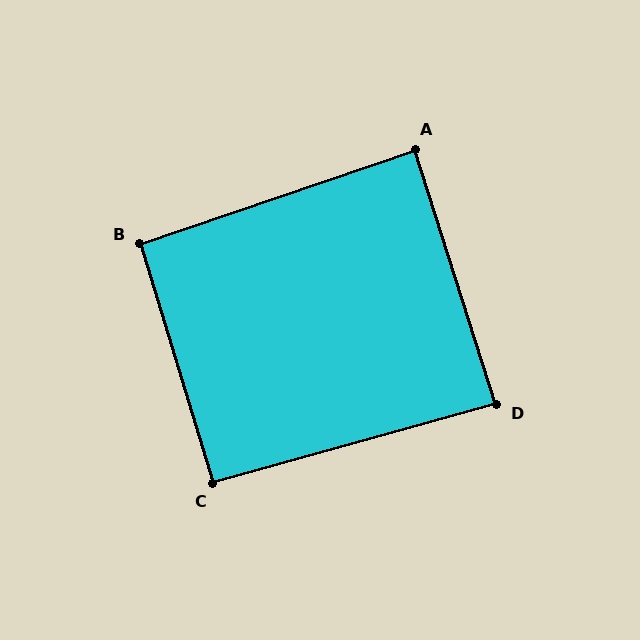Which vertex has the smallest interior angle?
D, at approximately 88 degrees.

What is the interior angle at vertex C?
Approximately 91 degrees (approximately right).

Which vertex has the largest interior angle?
B, at approximately 92 degrees.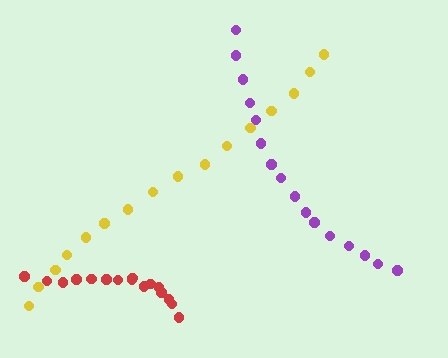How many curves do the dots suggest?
There are 3 distinct paths.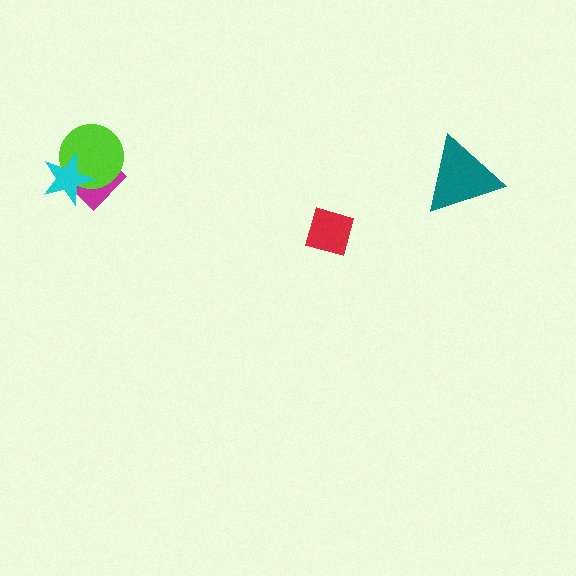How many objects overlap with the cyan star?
2 objects overlap with the cyan star.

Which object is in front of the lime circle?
The cyan star is in front of the lime circle.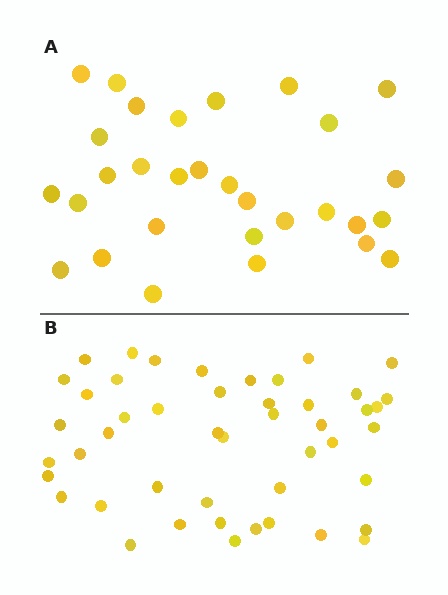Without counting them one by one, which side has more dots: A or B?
Region B (the bottom region) has more dots.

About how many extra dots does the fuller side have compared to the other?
Region B has approximately 15 more dots than region A.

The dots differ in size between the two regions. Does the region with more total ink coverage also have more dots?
No. Region A has more total ink coverage because its dots are larger, but region B actually contains more individual dots. Total area can be misleading — the number of items is what matters here.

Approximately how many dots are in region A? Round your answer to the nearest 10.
About 30 dots.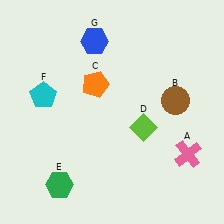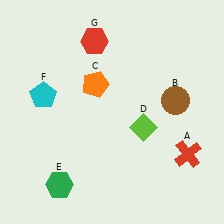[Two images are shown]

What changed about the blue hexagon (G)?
In Image 1, G is blue. In Image 2, it changed to red.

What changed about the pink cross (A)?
In Image 1, A is pink. In Image 2, it changed to red.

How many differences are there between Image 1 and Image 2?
There are 2 differences between the two images.